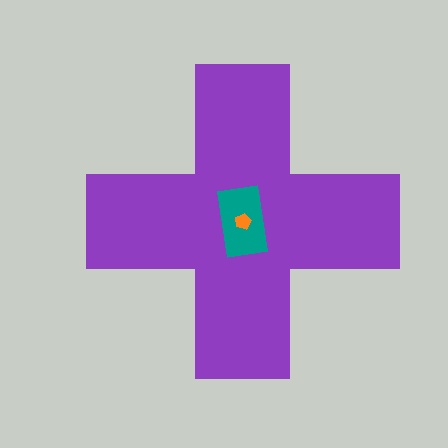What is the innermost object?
The orange pentagon.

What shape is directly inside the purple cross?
The teal rectangle.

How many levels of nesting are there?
3.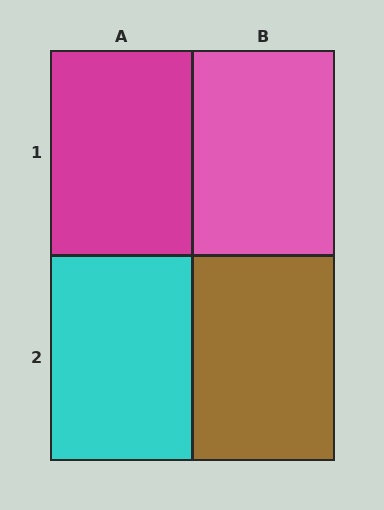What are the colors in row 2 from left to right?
Cyan, brown.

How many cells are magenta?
1 cell is magenta.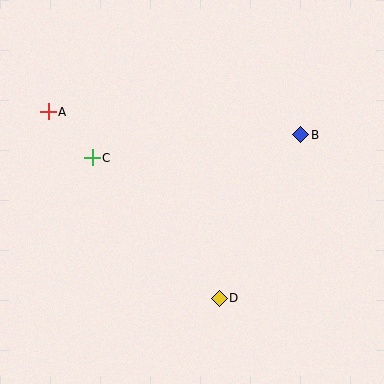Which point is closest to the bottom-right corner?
Point D is closest to the bottom-right corner.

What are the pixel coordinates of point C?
Point C is at (92, 158).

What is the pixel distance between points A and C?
The distance between A and C is 63 pixels.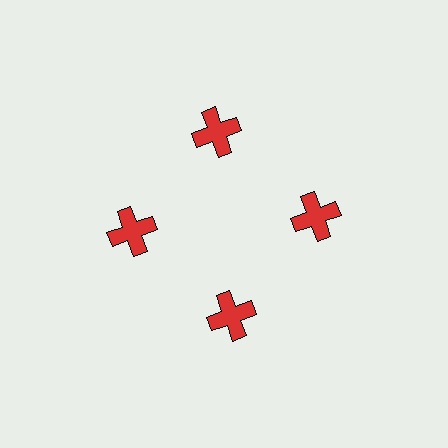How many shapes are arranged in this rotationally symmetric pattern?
There are 4 shapes, arranged in 4 groups of 1.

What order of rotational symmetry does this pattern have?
This pattern has 4-fold rotational symmetry.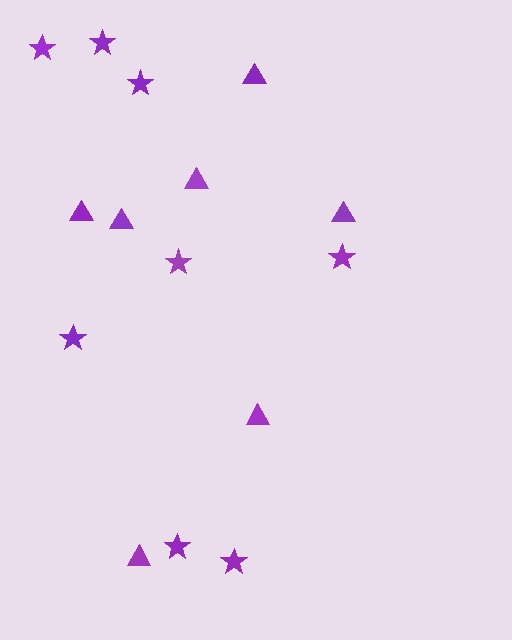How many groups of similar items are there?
There are 2 groups: one group of triangles (7) and one group of stars (8).